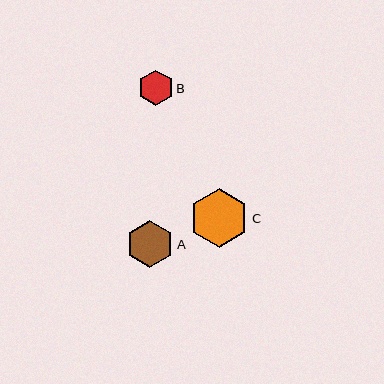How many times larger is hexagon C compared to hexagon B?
Hexagon C is approximately 1.7 times the size of hexagon B.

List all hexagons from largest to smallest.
From largest to smallest: C, A, B.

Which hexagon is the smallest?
Hexagon B is the smallest with a size of approximately 35 pixels.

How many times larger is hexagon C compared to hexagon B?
Hexagon C is approximately 1.7 times the size of hexagon B.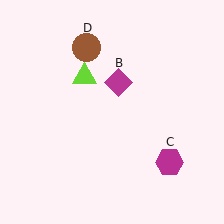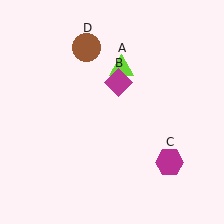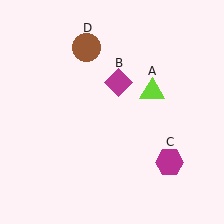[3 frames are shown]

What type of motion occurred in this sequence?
The lime triangle (object A) rotated clockwise around the center of the scene.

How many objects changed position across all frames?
1 object changed position: lime triangle (object A).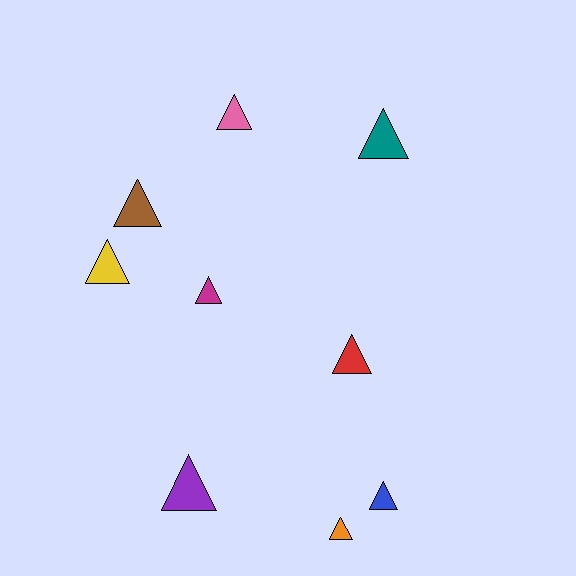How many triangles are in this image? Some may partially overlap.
There are 9 triangles.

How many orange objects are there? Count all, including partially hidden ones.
There is 1 orange object.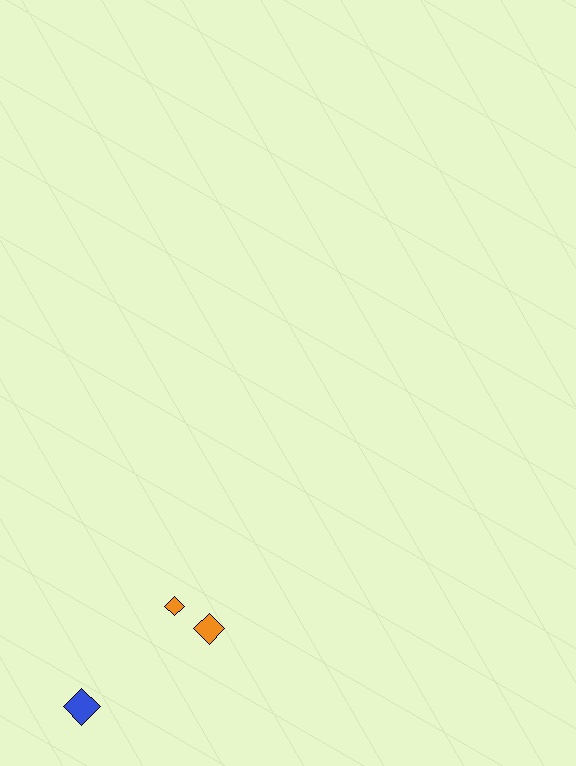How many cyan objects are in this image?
There are no cyan objects.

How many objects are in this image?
There are 3 objects.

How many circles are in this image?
There are no circles.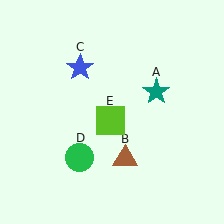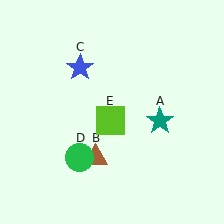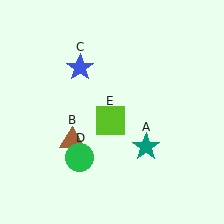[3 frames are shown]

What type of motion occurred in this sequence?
The teal star (object A), brown triangle (object B) rotated clockwise around the center of the scene.